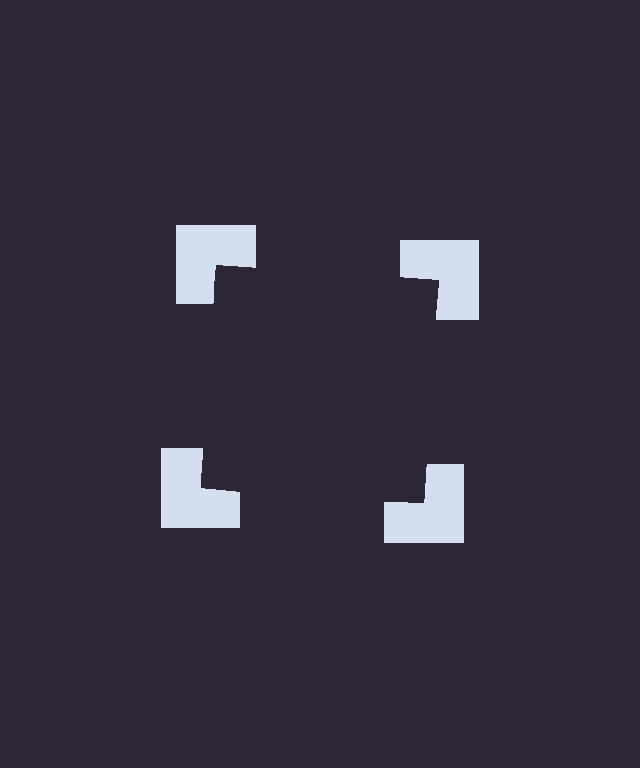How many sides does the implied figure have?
4 sides.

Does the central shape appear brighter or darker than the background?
It typically appears slightly darker than the background, even though no actual brightness change is drawn.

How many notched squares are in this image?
There are 4 — one at each vertex of the illusory square.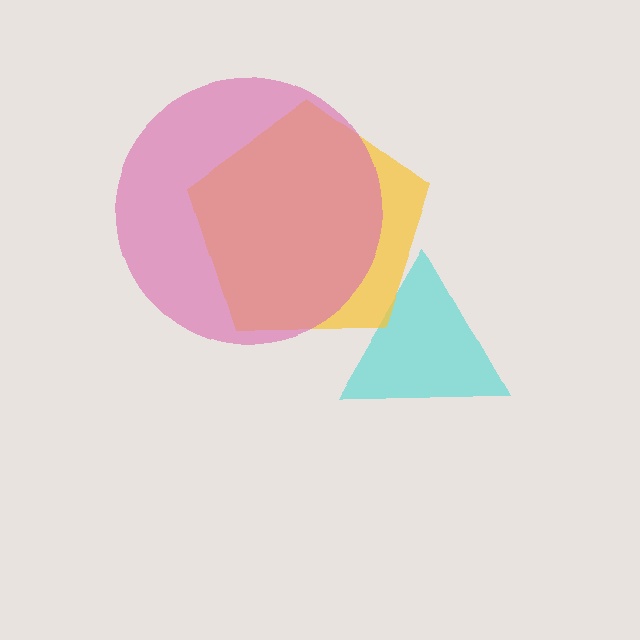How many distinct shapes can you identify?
There are 3 distinct shapes: a cyan triangle, a yellow pentagon, a pink circle.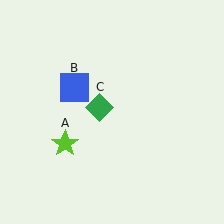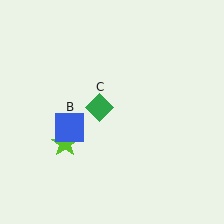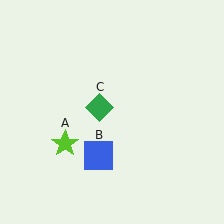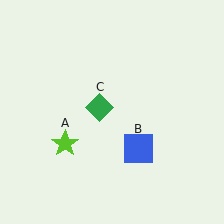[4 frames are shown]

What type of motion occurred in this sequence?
The blue square (object B) rotated counterclockwise around the center of the scene.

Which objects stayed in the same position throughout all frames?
Lime star (object A) and green diamond (object C) remained stationary.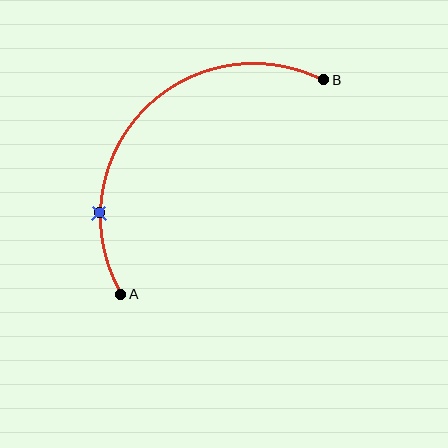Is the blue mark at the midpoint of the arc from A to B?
No. The blue mark lies on the arc but is closer to endpoint A. The arc midpoint would be at the point on the curve equidistant along the arc from both A and B.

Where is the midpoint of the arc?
The arc midpoint is the point on the curve farthest from the straight line joining A and B. It sits above and to the left of that line.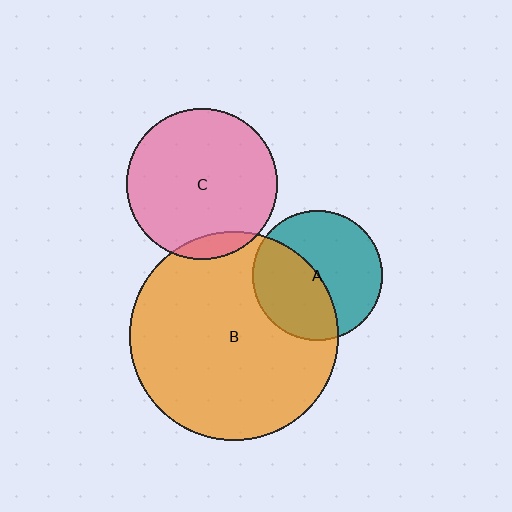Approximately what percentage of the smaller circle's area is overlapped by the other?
Approximately 10%.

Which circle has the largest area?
Circle B (orange).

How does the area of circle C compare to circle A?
Approximately 1.3 times.